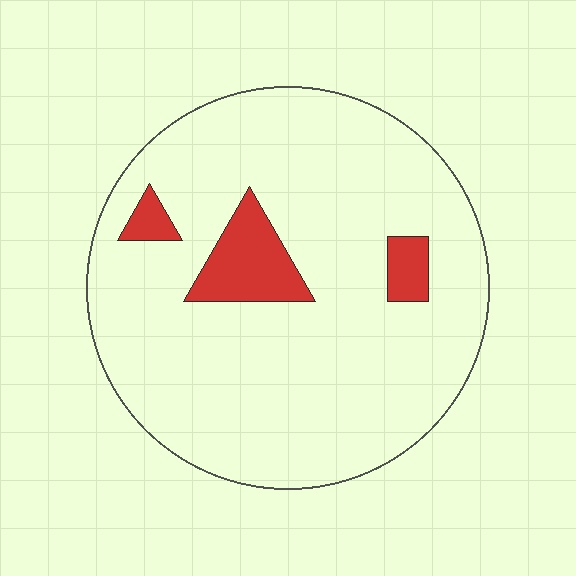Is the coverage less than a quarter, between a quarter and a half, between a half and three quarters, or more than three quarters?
Less than a quarter.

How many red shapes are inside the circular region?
3.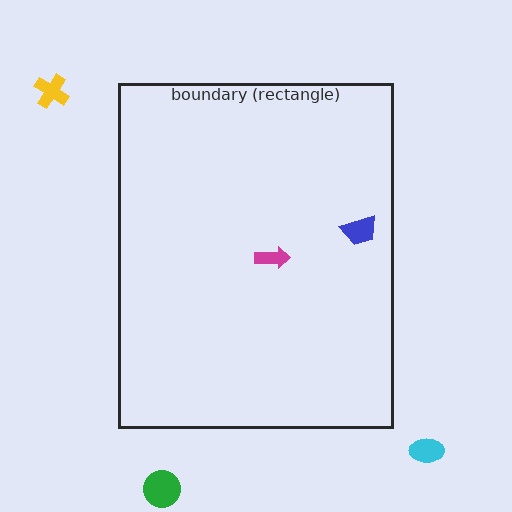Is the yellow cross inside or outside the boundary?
Outside.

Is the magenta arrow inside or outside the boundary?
Inside.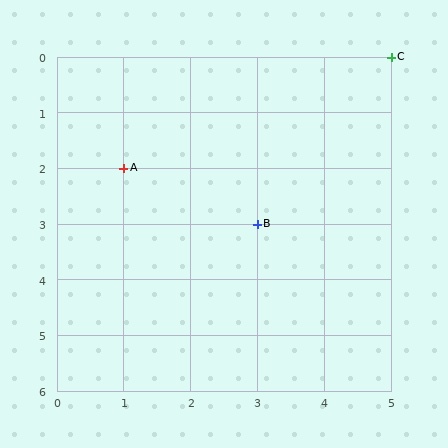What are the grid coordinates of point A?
Point A is at grid coordinates (1, 2).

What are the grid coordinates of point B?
Point B is at grid coordinates (3, 3).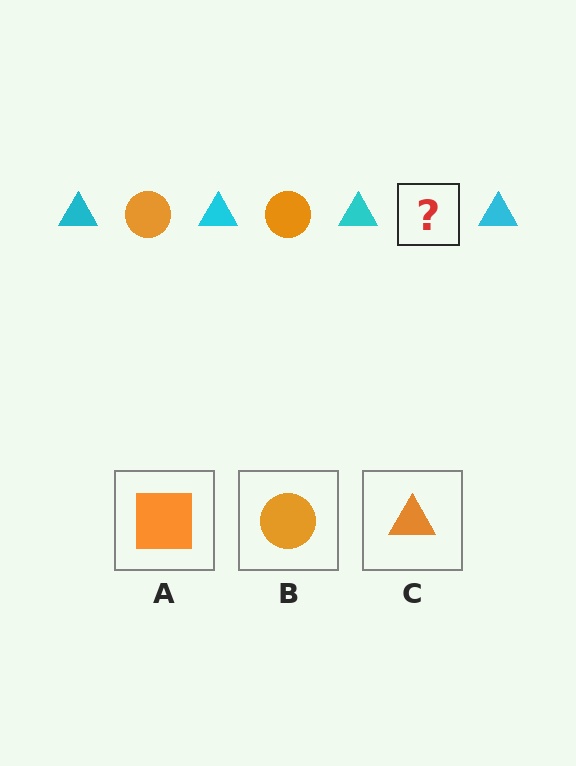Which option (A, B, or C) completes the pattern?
B.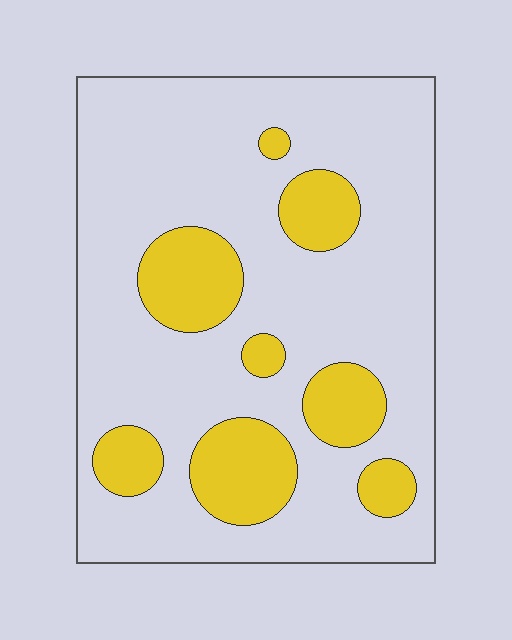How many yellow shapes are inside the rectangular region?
8.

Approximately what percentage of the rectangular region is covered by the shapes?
Approximately 20%.